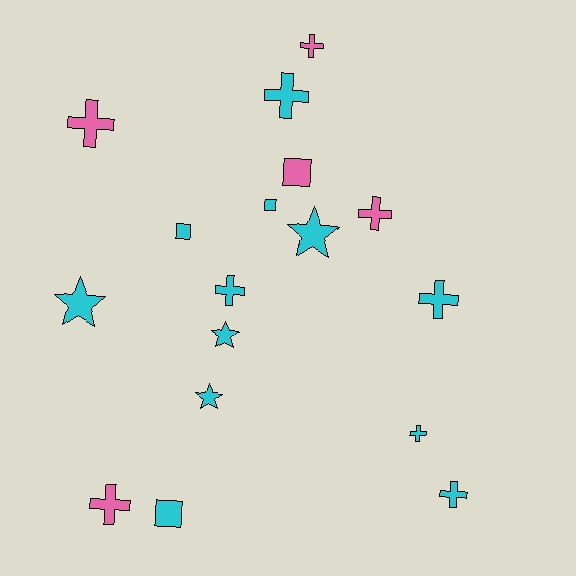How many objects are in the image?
There are 17 objects.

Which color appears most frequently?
Cyan, with 12 objects.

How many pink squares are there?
There is 1 pink square.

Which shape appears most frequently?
Cross, with 9 objects.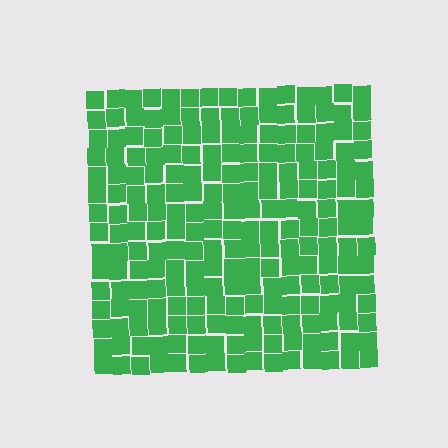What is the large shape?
The large shape is a square.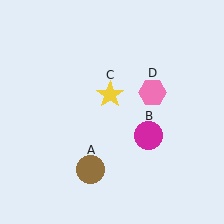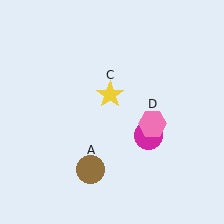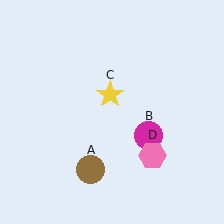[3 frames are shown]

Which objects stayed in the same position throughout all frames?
Brown circle (object A) and magenta circle (object B) and yellow star (object C) remained stationary.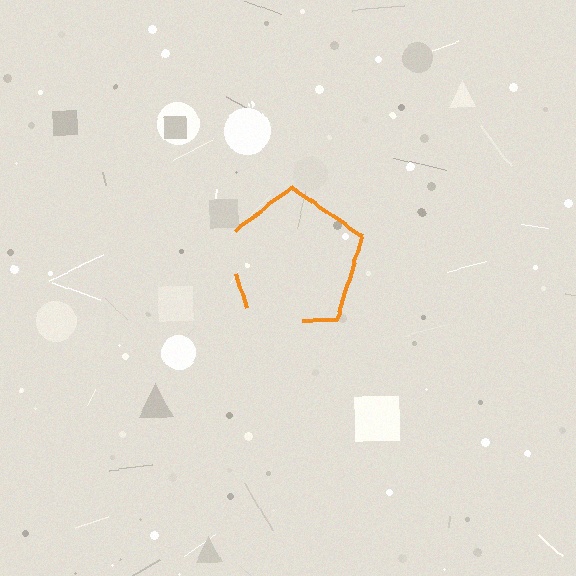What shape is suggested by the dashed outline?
The dashed outline suggests a pentagon.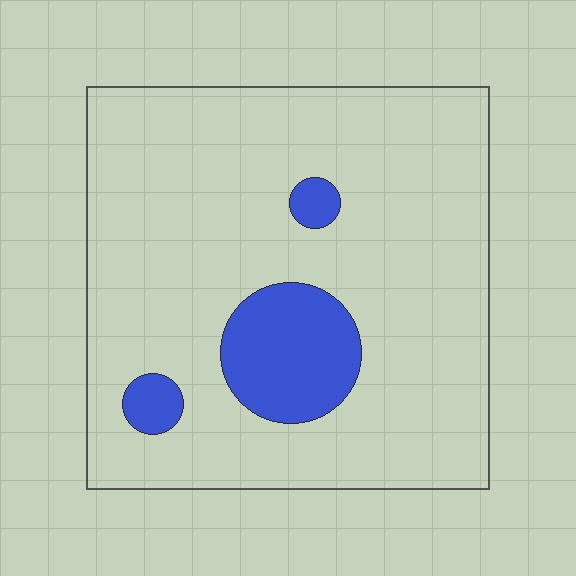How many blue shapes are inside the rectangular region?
3.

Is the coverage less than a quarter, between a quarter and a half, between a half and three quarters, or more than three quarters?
Less than a quarter.